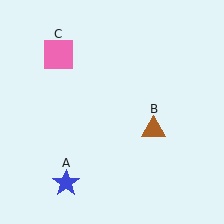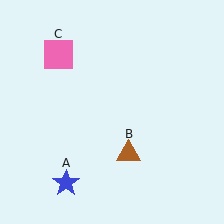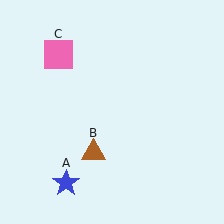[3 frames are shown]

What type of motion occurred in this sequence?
The brown triangle (object B) rotated clockwise around the center of the scene.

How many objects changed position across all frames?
1 object changed position: brown triangle (object B).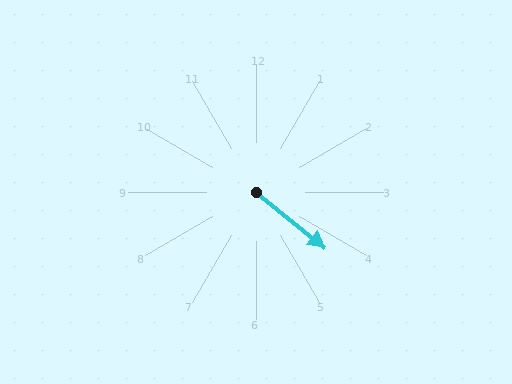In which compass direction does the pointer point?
Southeast.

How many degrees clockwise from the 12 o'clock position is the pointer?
Approximately 129 degrees.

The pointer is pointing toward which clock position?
Roughly 4 o'clock.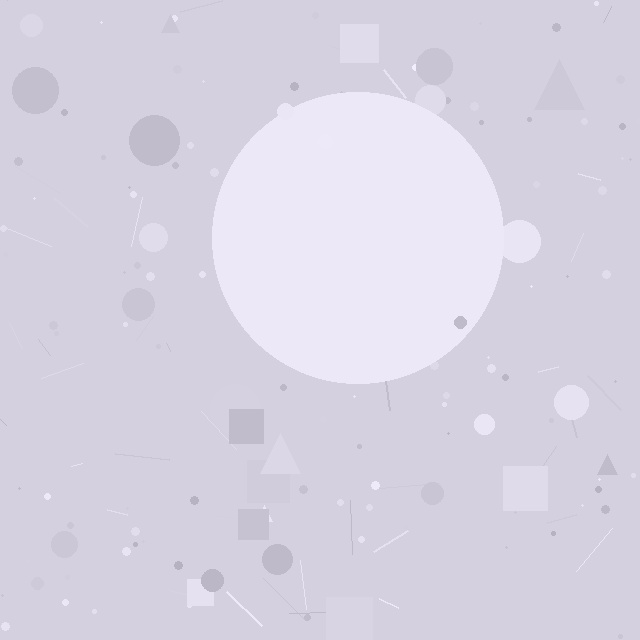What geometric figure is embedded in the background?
A circle is embedded in the background.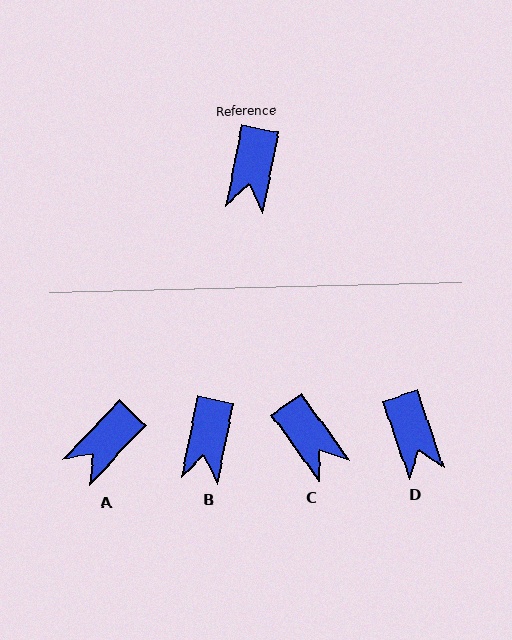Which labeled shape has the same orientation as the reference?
B.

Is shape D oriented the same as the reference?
No, it is off by about 30 degrees.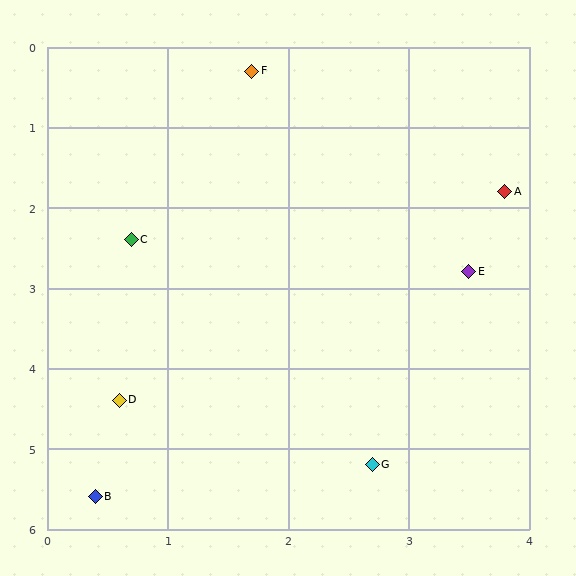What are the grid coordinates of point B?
Point B is at approximately (0.4, 5.6).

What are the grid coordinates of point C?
Point C is at approximately (0.7, 2.4).